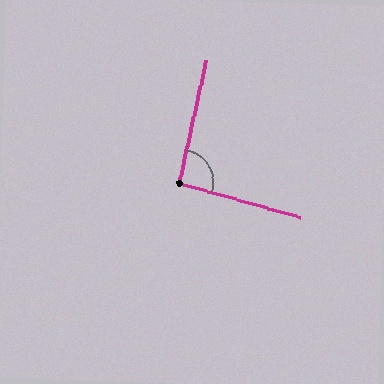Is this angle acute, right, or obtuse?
It is approximately a right angle.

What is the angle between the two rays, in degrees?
Approximately 94 degrees.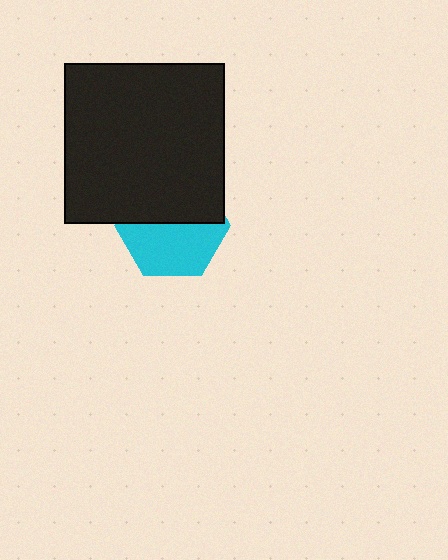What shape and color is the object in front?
The object in front is a black square.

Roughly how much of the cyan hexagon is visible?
About half of it is visible (roughly 53%).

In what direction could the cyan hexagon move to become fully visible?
The cyan hexagon could move down. That would shift it out from behind the black square entirely.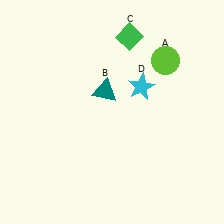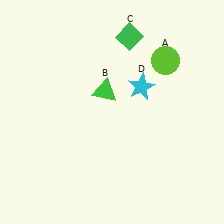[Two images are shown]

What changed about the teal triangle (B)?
In Image 1, B is teal. In Image 2, it changed to green.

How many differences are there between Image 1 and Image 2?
There is 1 difference between the two images.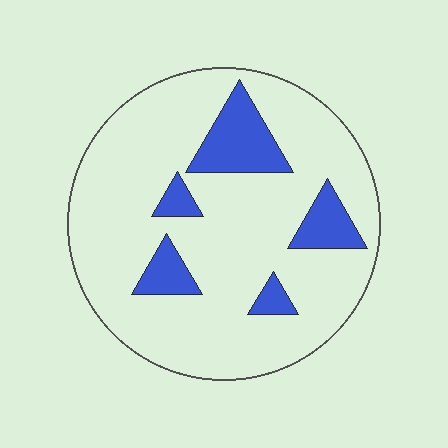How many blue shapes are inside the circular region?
5.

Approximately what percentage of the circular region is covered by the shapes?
Approximately 15%.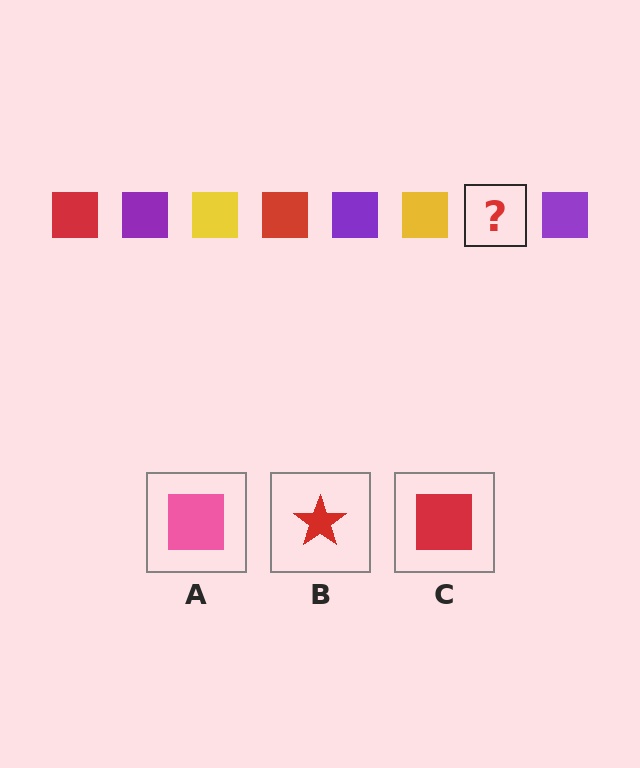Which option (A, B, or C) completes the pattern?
C.